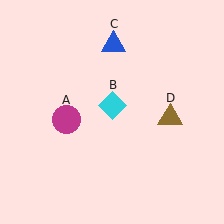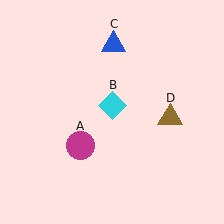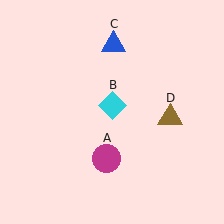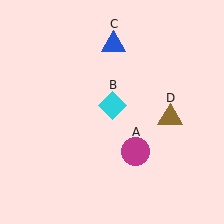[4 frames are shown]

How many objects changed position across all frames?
1 object changed position: magenta circle (object A).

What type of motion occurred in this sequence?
The magenta circle (object A) rotated counterclockwise around the center of the scene.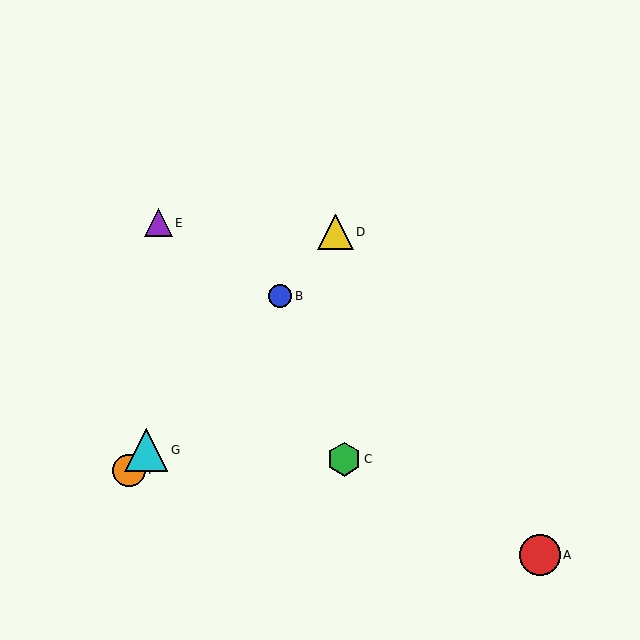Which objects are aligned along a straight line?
Objects B, D, F, G are aligned along a straight line.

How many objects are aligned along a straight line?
4 objects (B, D, F, G) are aligned along a straight line.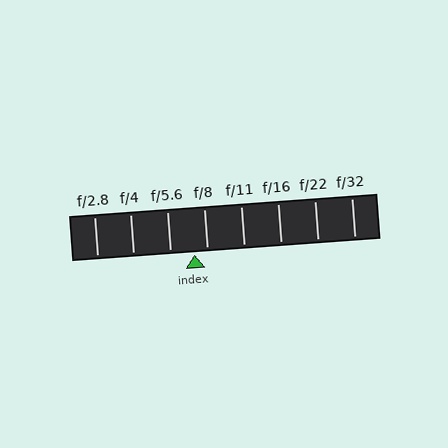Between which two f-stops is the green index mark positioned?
The index mark is between f/5.6 and f/8.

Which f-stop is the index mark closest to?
The index mark is closest to f/8.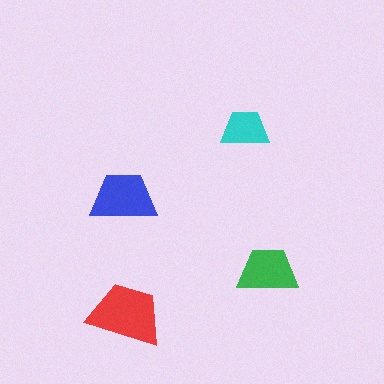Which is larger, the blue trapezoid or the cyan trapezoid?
The blue one.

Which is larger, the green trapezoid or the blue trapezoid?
The blue one.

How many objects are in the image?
There are 4 objects in the image.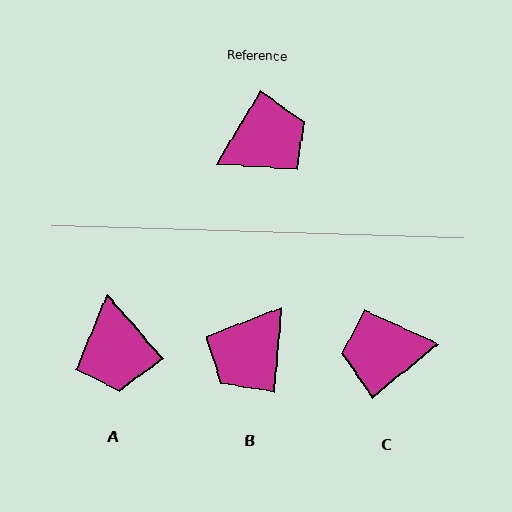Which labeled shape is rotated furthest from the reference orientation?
C, about 160 degrees away.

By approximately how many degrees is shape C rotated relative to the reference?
Approximately 160 degrees counter-clockwise.